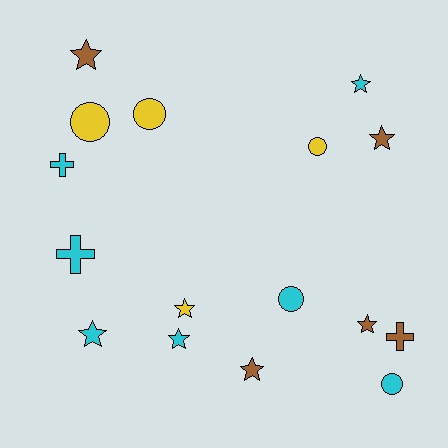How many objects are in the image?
There are 16 objects.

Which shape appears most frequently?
Star, with 8 objects.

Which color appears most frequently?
Cyan, with 7 objects.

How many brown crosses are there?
There is 1 brown cross.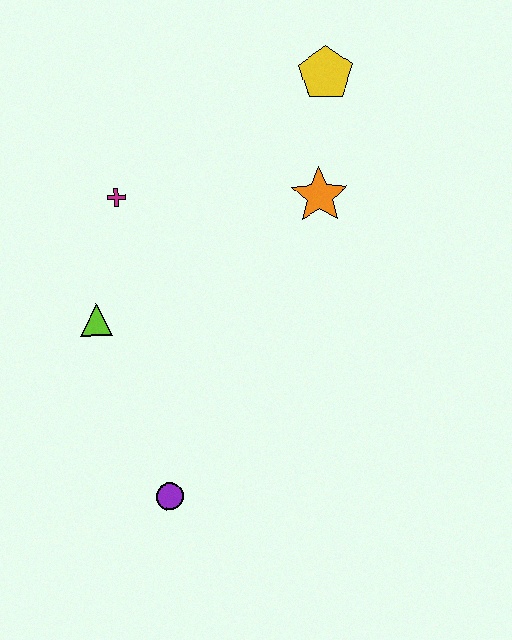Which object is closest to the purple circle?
The lime triangle is closest to the purple circle.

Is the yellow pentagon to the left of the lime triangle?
No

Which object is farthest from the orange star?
The purple circle is farthest from the orange star.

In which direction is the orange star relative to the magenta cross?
The orange star is to the right of the magenta cross.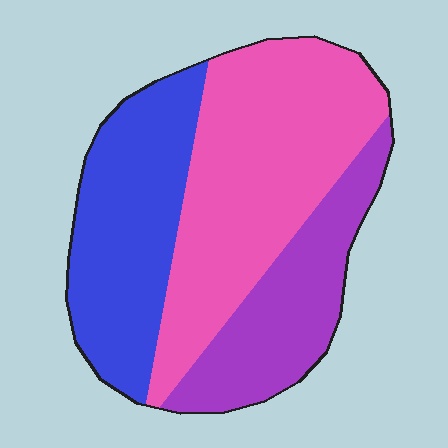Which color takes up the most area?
Pink, at roughly 45%.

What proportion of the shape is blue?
Blue covers roughly 30% of the shape.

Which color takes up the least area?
Purple, at roughly 25%.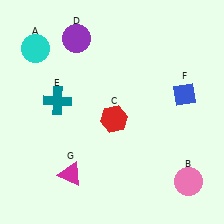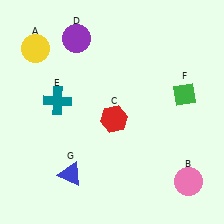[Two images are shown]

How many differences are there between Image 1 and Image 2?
There are 3 differences between the two images.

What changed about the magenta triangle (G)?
In Image 1, G is magenta. In Image 2, it changed to blue.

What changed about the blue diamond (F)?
In Image 1, F is blue. In Image 2, it changed to green.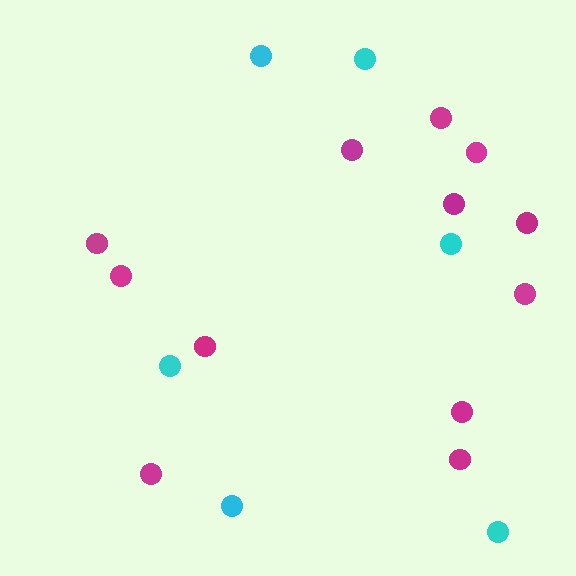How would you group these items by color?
There are 2 groups: one group of cyan circles (6) and one group of magenta circles (12).